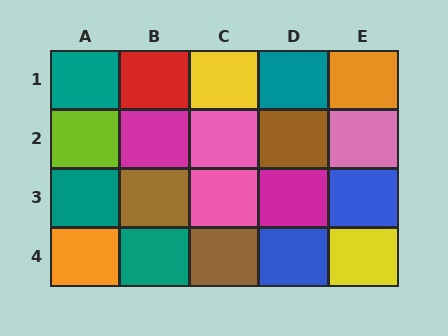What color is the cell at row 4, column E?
Yellow.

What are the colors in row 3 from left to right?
Teal, brown, pink, magenta, blue.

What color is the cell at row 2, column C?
Pink.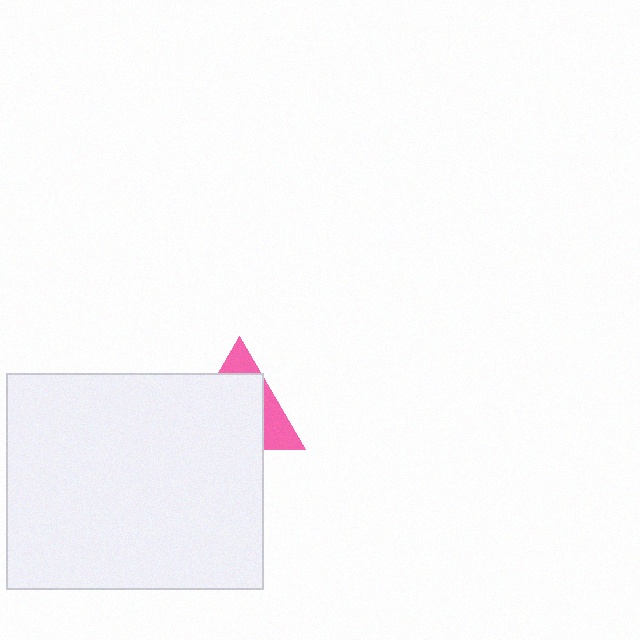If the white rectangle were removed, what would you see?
You would see the complete pink triangle.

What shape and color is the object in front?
The object in front is a white rectangle.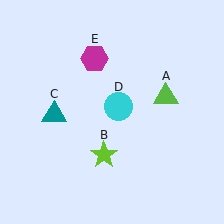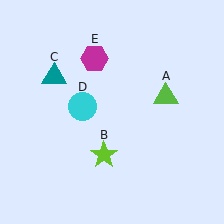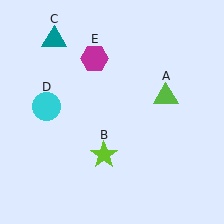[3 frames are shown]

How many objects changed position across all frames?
2 objects changed position: teal triangle (object C), cyan circle (object D).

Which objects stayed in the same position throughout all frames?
Lime triangle (object A) and lime star (object B) and magenta hexagon (object E) remained stationary.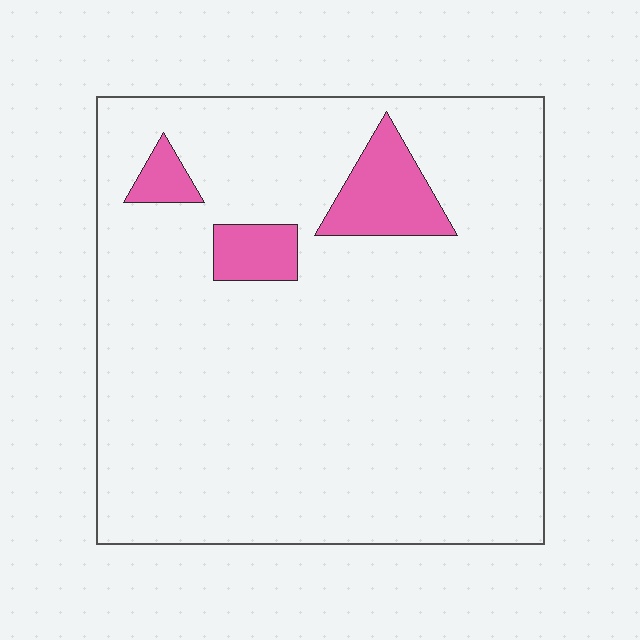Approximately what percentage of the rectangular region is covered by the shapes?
Approximately 10%.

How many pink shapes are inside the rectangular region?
3.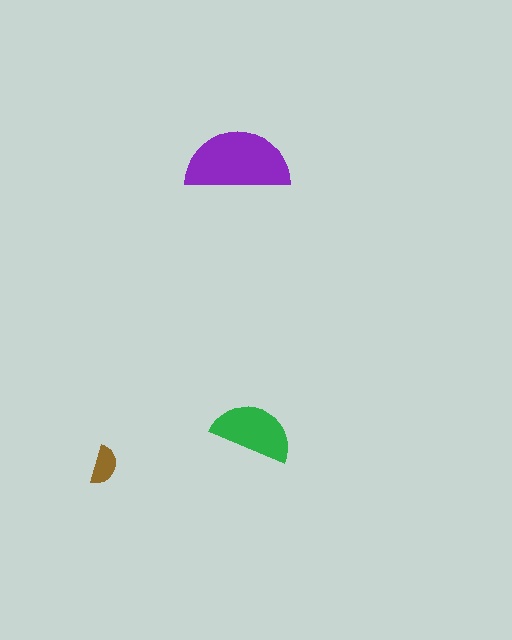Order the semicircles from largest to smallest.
the purple one, the green one, the brown one.